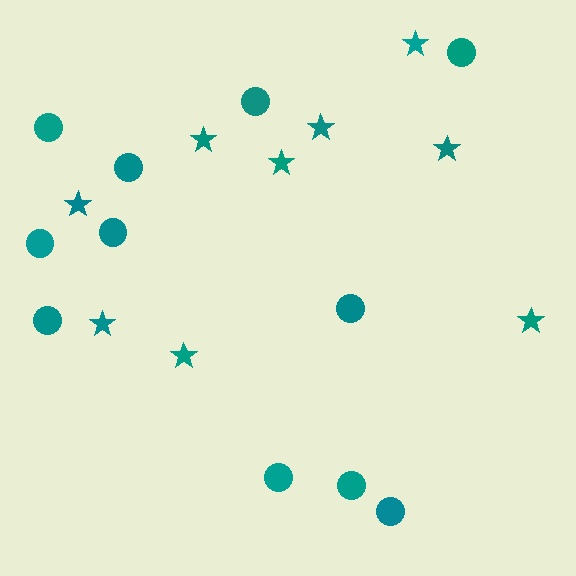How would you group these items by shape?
There are 2 groups: one group of stars (9) and one group of circles (11).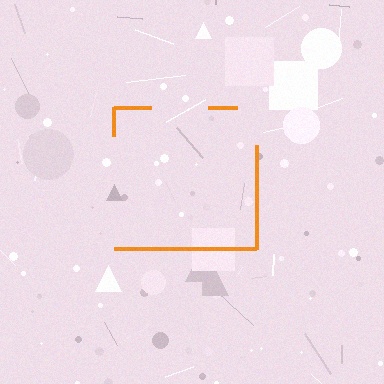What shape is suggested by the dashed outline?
The dashed outline suggests a square.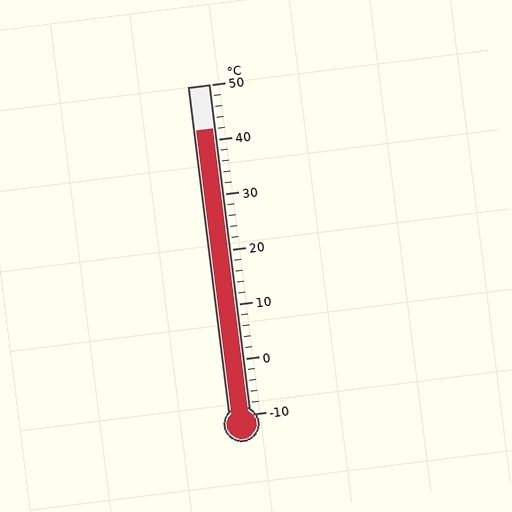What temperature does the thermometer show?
The thermometer shows approximately 42°C.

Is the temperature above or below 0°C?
The temperature is above 0°C.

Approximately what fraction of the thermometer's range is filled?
The thermometer is filled to approximately 85% of its range.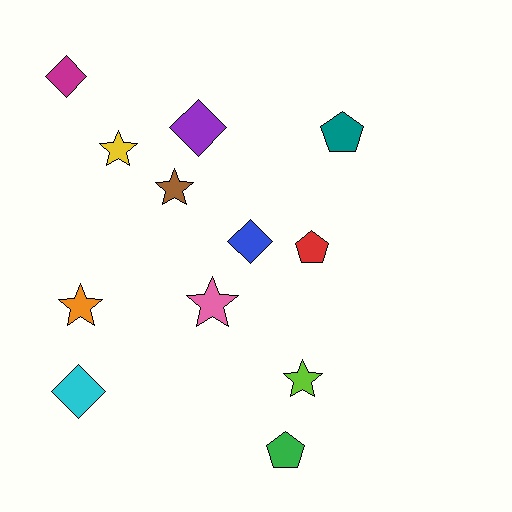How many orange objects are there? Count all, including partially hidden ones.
There is 1 orange object.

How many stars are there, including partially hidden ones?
There are 5 stars.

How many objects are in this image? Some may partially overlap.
There are 12 objects.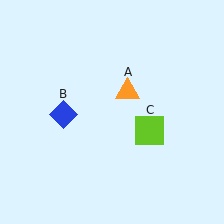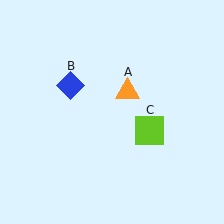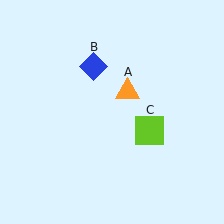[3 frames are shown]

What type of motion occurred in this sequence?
The blue diamond (object B) rotated clockwise around the center of the scene.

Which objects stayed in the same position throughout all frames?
Orange triangle (object A) and lime square (object C) remained stationary.